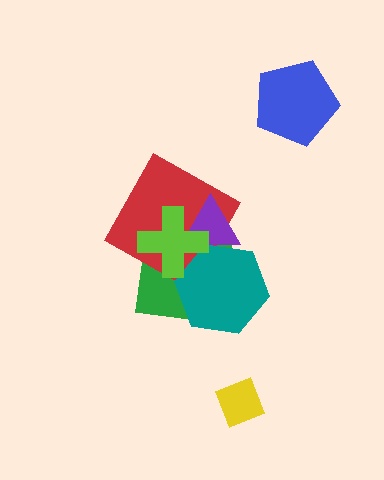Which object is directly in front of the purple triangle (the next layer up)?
The teal hexagon is directly in front of the purple triangle.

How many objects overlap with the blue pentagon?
0 objects overlap with the blue pentagon.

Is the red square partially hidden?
Yes, it is partially covered by another shape.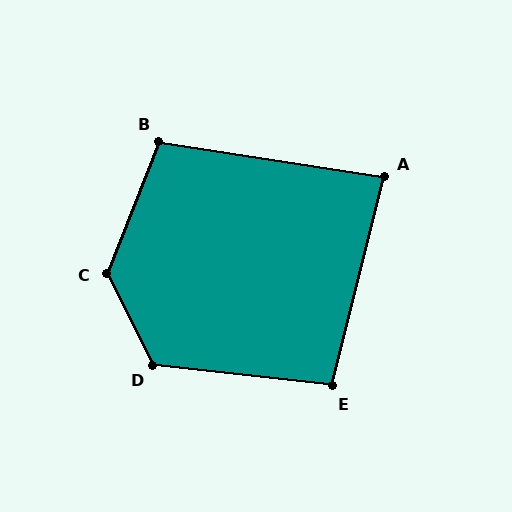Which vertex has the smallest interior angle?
A, at approximately 85 degrees.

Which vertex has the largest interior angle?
C, at approximately 132 degrees.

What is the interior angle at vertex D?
Approximately 123 degrees (obtuse).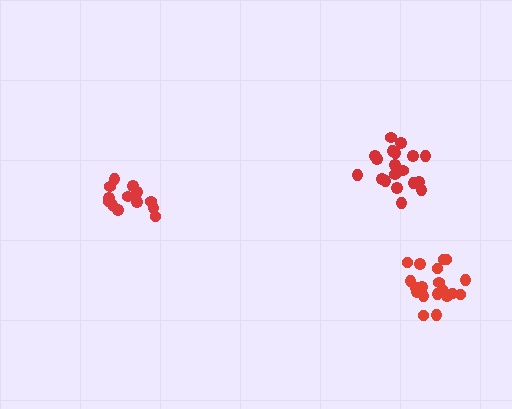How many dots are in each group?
Group 1: 19 dots, Group 2: 13 dots, Group 3: 19 dots (51 total).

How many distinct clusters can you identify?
There are 3 distinct clusters.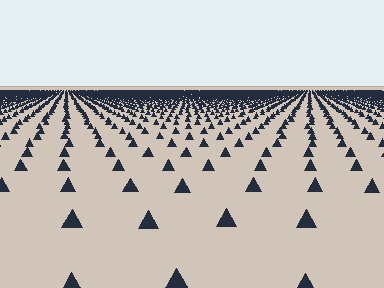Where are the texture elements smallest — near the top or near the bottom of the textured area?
Near the top.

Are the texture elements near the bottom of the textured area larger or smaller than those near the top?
Larger. Near the bottom, elements are closer to the viewer and appear at a bigger on-screen size.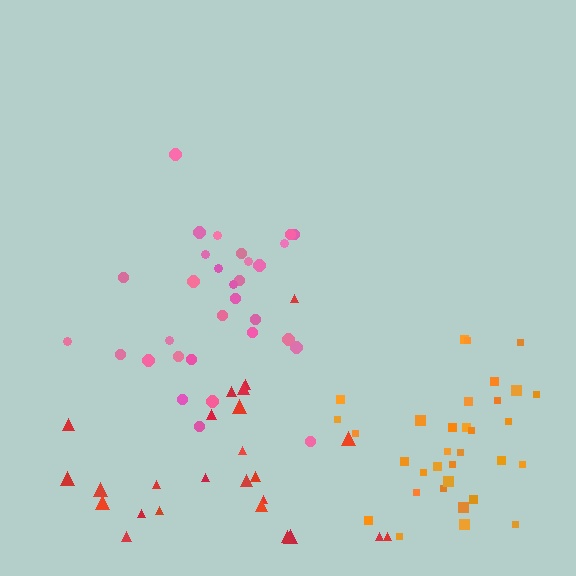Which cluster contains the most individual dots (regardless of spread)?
Orange (33).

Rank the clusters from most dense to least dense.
orange, pink, red.